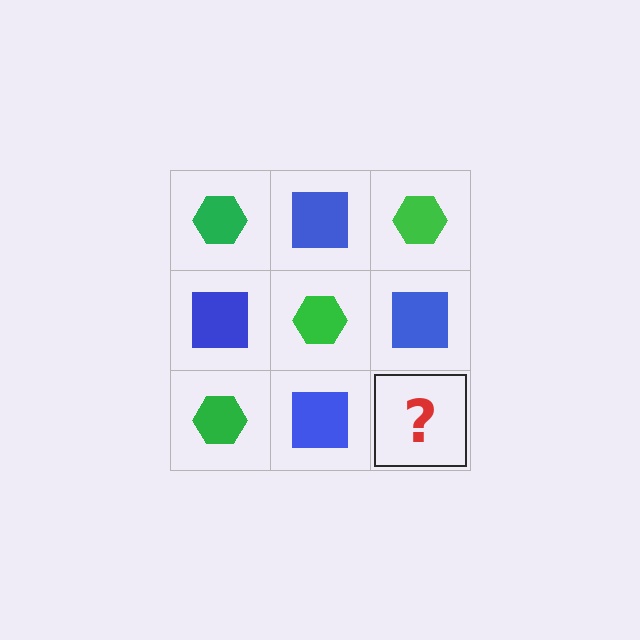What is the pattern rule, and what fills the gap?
The rule is that it alternates green hexagon and blue square in a checkerboard pattern. The gap should be filled with a green hexagon.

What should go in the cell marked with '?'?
The missing cell should contain a green hexagon.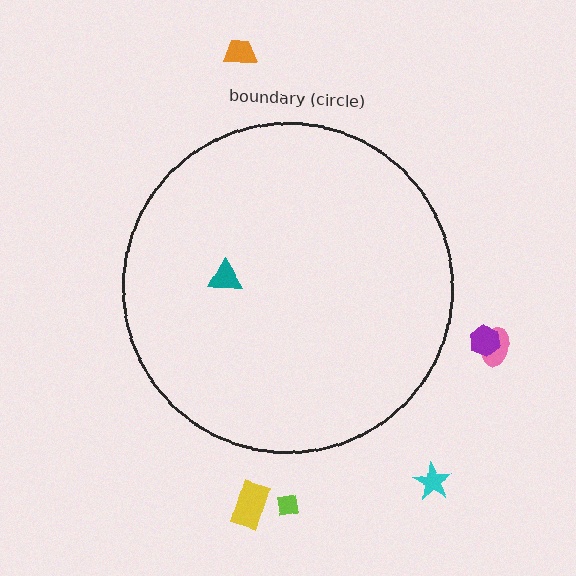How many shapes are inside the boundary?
1 inside, 6 outside.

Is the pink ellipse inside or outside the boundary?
Outside.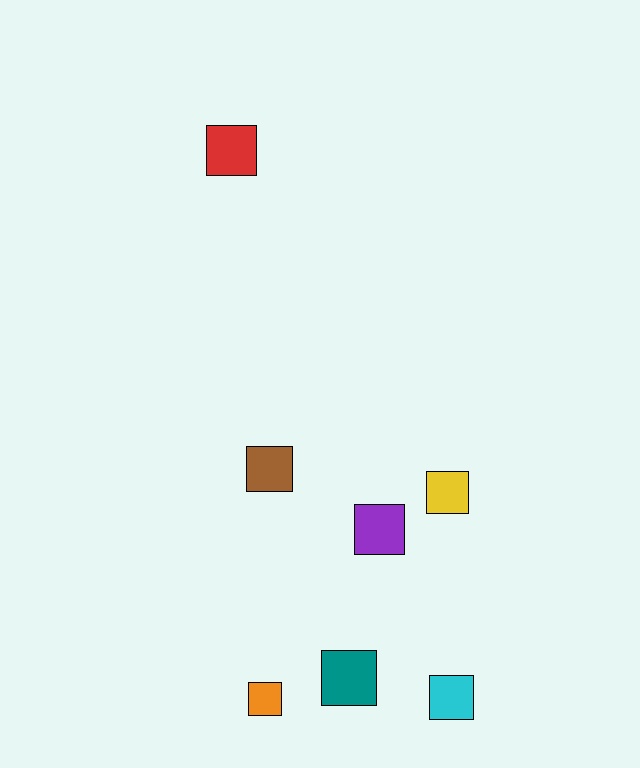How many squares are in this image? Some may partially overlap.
There are 7 squares.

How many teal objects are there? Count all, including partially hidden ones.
There is 1 teal object.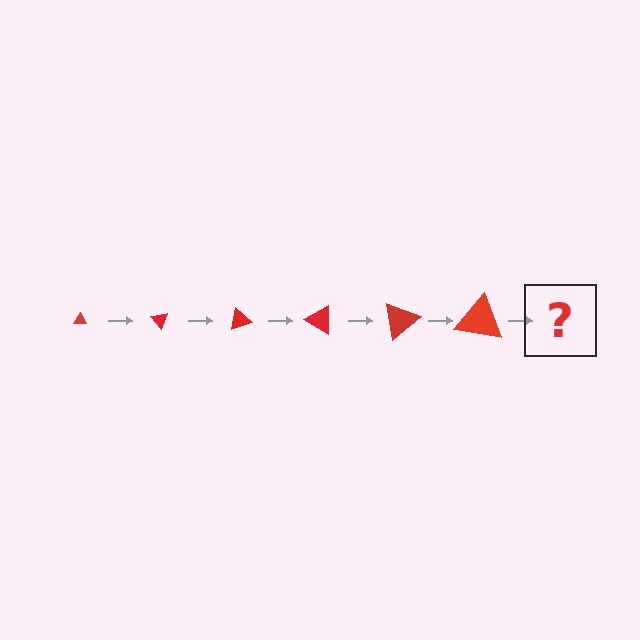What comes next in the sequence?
The next element should be a triangle, larger than the previous one and rotated 300 degrees from the start.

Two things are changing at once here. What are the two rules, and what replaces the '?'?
The two rules are that the triangle grows larger each step and it rotates 50 degrees each step. The '?' should be a triangle, larger than the previous one and rotated 300 degrees from the start.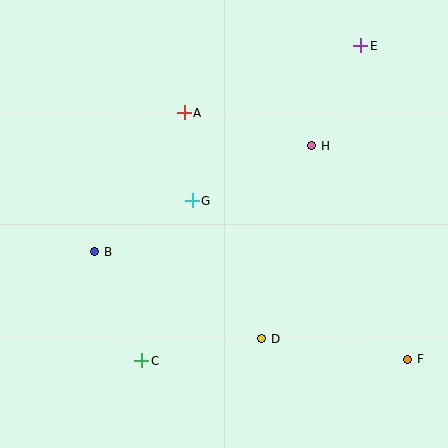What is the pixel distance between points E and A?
The distance between E and A is 189 pixels.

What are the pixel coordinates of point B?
Point B is at (95, 252).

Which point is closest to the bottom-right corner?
Point F is closest to the bottom-right corner.